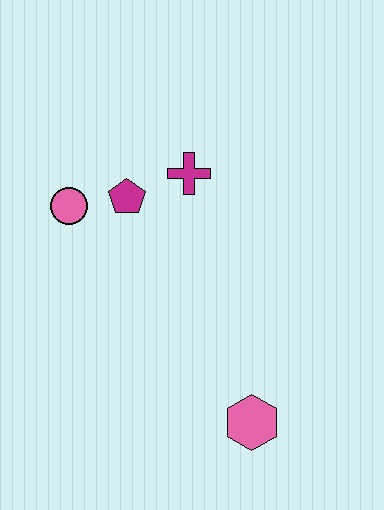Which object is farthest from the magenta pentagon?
The pink hexagon is farthest from the magenta pentagon.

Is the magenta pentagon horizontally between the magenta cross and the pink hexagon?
No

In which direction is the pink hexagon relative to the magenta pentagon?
The pink hexagon is below the magenta pentagon.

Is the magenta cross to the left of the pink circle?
No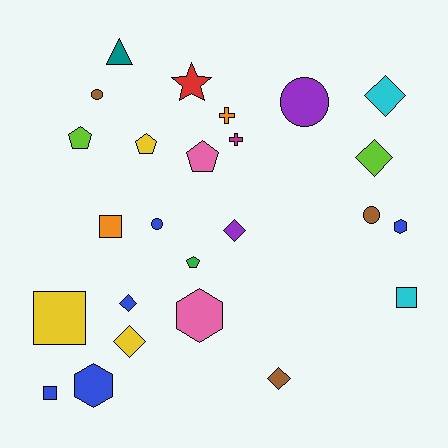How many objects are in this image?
There are 25 objects.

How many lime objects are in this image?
There are 2 lime objects.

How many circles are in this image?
There are 4 circles.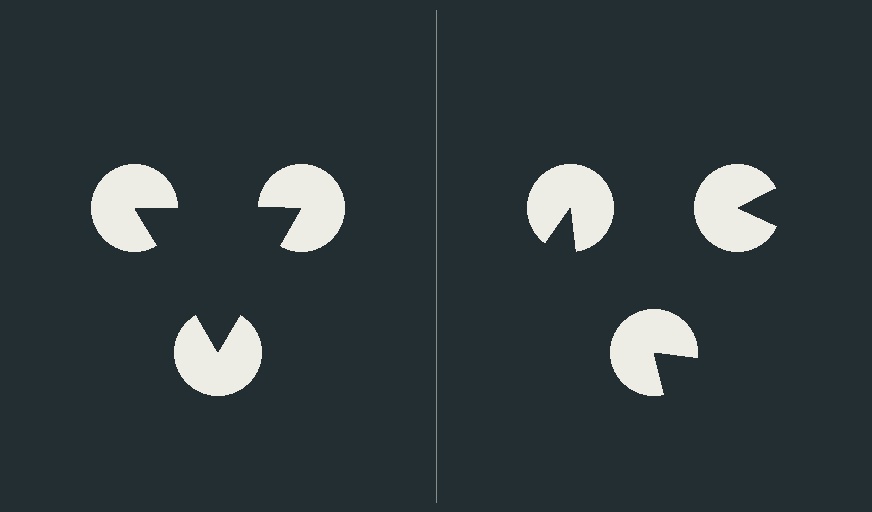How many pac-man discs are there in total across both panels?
6 — 3 on each side.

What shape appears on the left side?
An illusory triangle.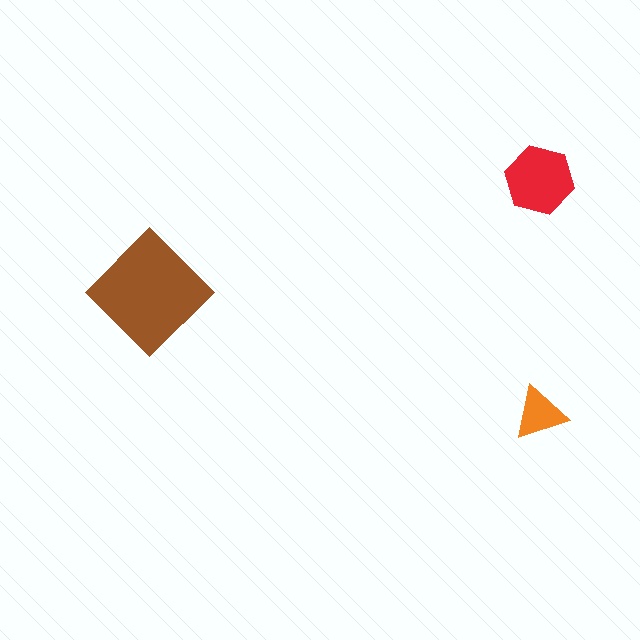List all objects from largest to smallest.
The brown diamond, the red hexagon, the orange triangle.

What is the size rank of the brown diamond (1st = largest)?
1st.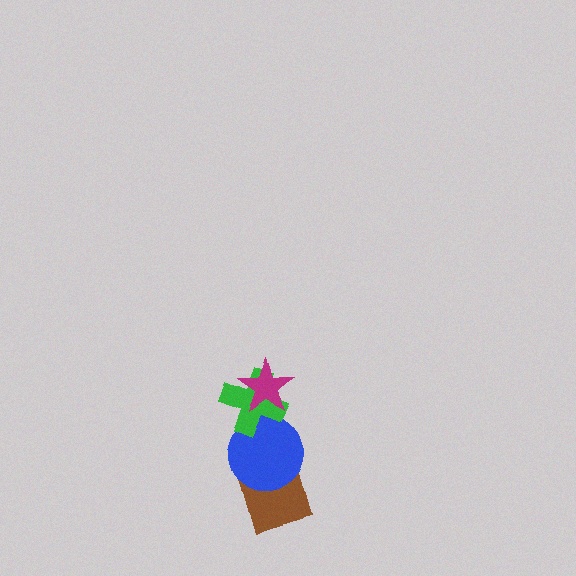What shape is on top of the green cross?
The magenta star is on top of the green cross.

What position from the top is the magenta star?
The magenta star is 1st from the top.